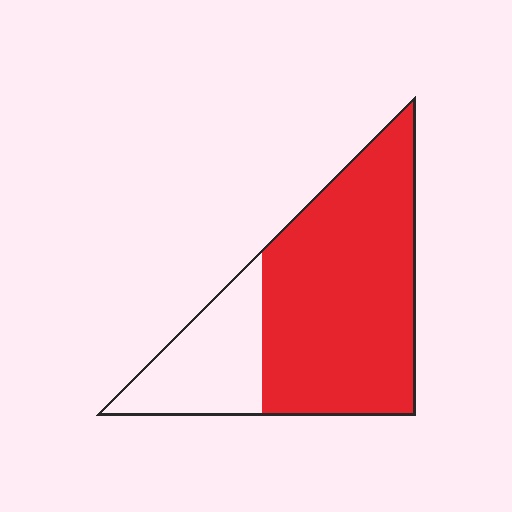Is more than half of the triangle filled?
Yes.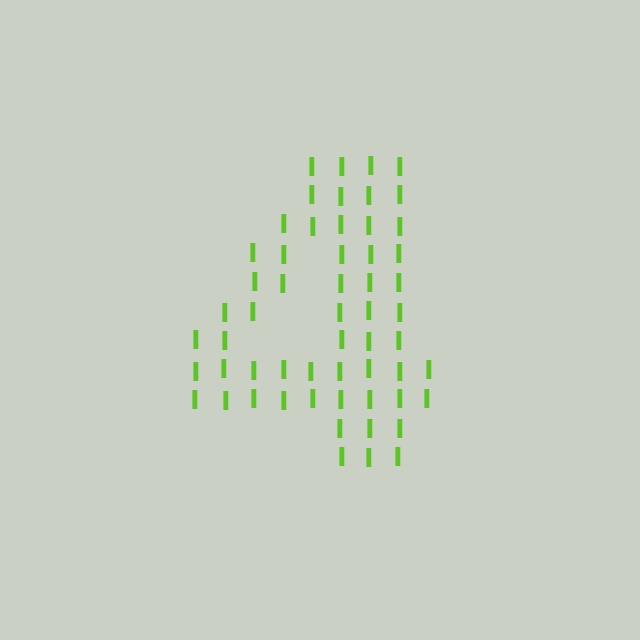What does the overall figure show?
The overall figure shows the digit 4.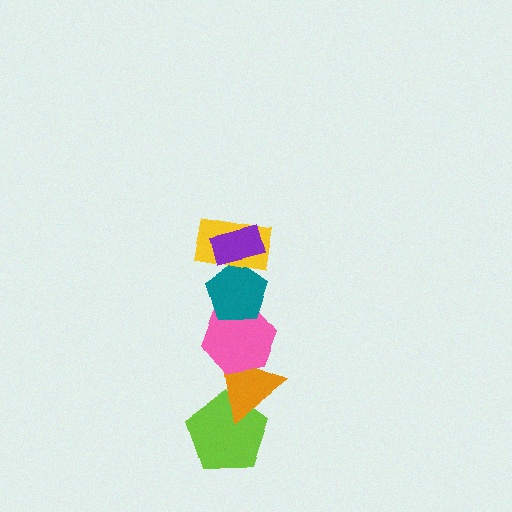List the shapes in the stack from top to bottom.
From top to bottom: the purple rectangle, the yellow rectangle, the teal pentagon, the pink hexagon, the orange triangle, the lime pentagon.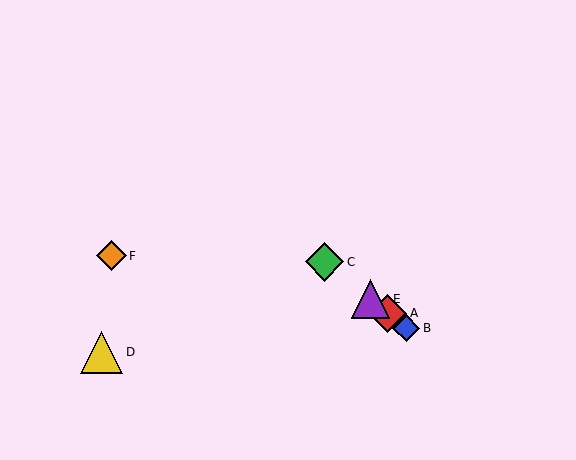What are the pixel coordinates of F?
Object F is at (111, 256).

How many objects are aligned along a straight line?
4 objects (A, B, C, E) are aligned along a straight line.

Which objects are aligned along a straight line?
Objects A, B, C, E are aligned along a straight line.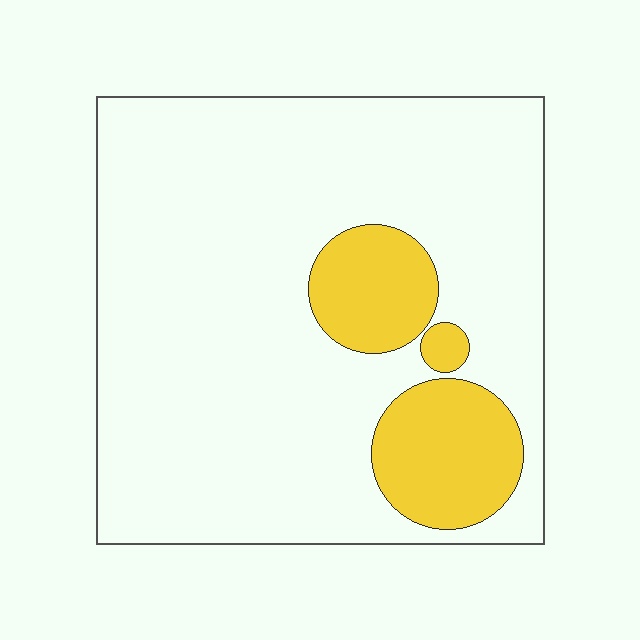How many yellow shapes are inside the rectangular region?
3.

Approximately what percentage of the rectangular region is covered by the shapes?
Approximately 15%.